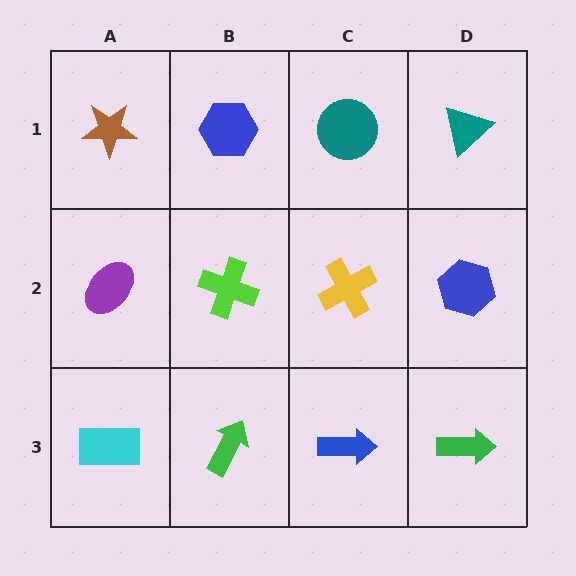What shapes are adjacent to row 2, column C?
A teal circle (row 1, column C), a blue arrow (row 3, column C), a lime cross (row 2, column B), a blue hexagon (row 2, column D).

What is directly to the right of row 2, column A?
A lime cross.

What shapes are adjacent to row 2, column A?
A brown star (row 1, column A), a cyan rectangle (row 3, column A), a lime cross (row 2, column B).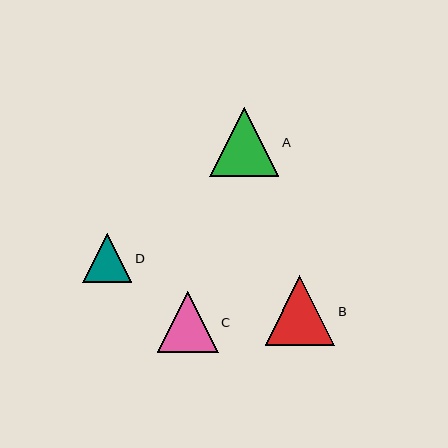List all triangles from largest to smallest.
From largest to smallest: B, A, C, D.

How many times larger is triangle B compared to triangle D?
Triangle B is approximately 1.4 times the size of triangle D.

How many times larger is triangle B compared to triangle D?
Triangle B is approximately 1.4 times the size of triangle D.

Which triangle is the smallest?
Triangle D is the smallest with a size of approximately 49 pixels.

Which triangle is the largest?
Triangle B is the largest with a size of approximately 70 pixels.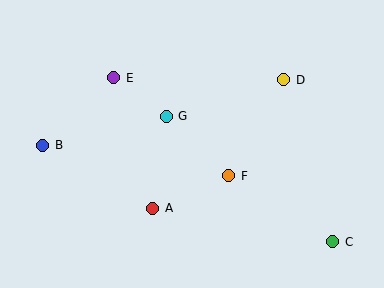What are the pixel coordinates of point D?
Point D is at (284, 80).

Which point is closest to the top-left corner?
Point E is closest to the top-left corner.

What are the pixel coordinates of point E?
Point E is at (114, 78).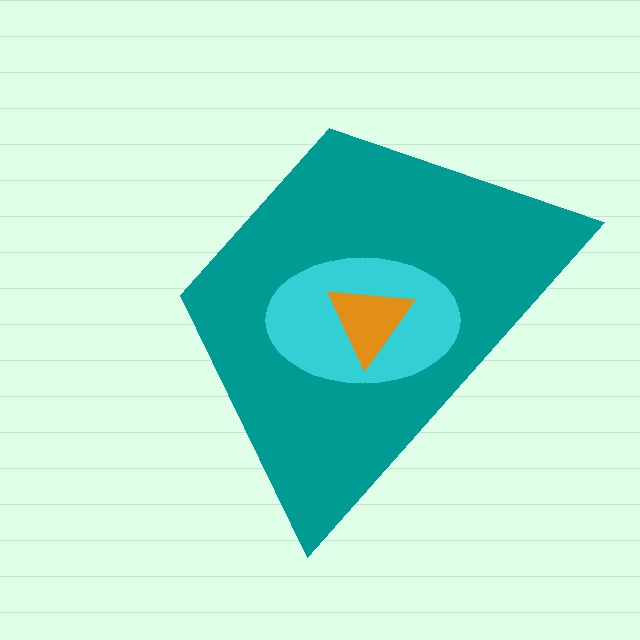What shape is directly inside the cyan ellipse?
The orange triangle.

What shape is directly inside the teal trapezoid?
The cyan ellipse.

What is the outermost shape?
The teal trapezoid.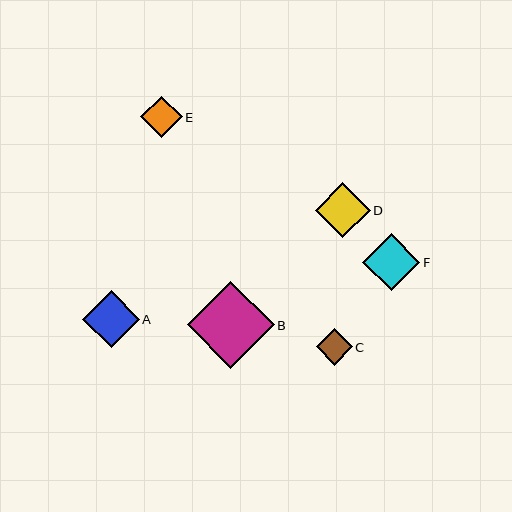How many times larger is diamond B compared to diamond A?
Diamond B is approximately 1.5 times the size of diamond A.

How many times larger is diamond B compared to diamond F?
Diamond B is approximately 1.5 times the size of diamond F.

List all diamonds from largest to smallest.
From largest to smallest: B, F, A, D, E, C.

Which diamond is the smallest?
Diamond C is the smallest with a size of approximately 36 pixels.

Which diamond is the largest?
Diamond B is the largest with a size of approximately 87 pixels.